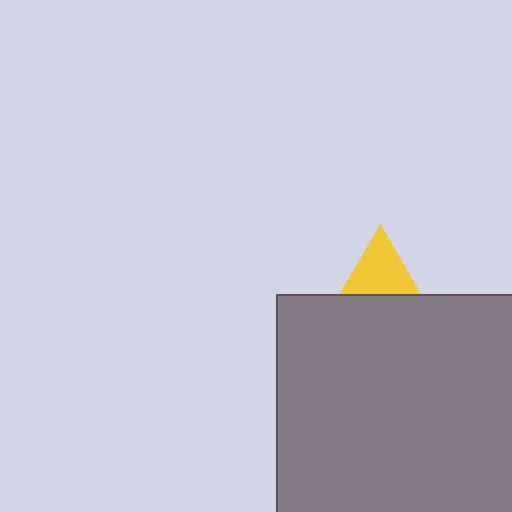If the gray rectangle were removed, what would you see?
You would see the complete yellow triangle.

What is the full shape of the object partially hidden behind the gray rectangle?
The partially hidden object is a yellow triangle.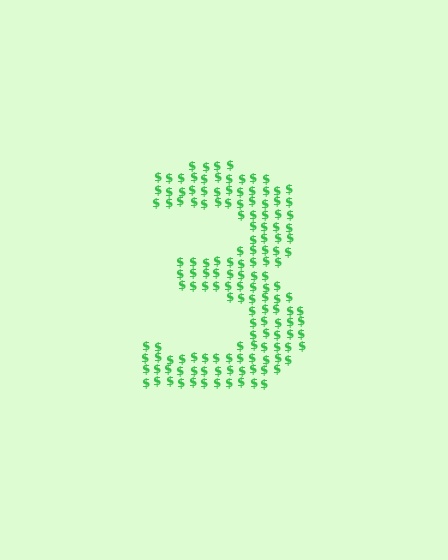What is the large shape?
The large shape is the digit 3.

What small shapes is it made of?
It is made of small dollar signs.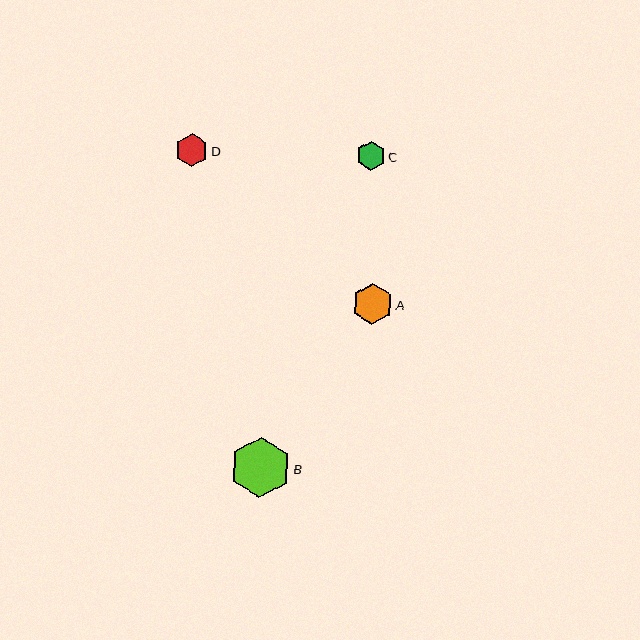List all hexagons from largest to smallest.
From largest to smallest: B, A, D, C.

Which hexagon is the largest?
Hexagon B is the largest with a size of approximately 61 pixels.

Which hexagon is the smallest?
Hexagon C is the smallest with a size of approximately 29 pixels.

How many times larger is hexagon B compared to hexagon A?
Hexagon B is approximately 1.5 times the size of hexagon A.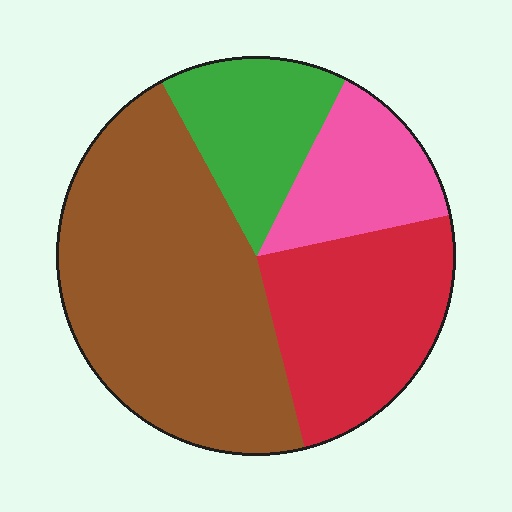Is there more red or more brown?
Brown.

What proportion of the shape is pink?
Pink takes up less than a quarter of the shape.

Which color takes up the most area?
Brown, at roughly 45%.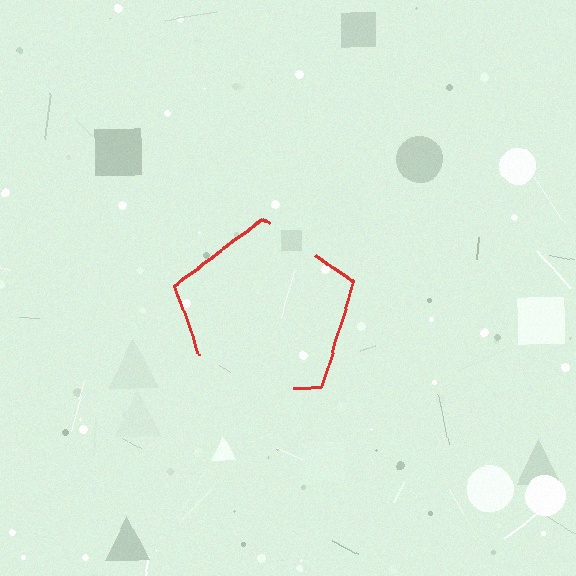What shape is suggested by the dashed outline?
The dashed outline suggests a pentagon.